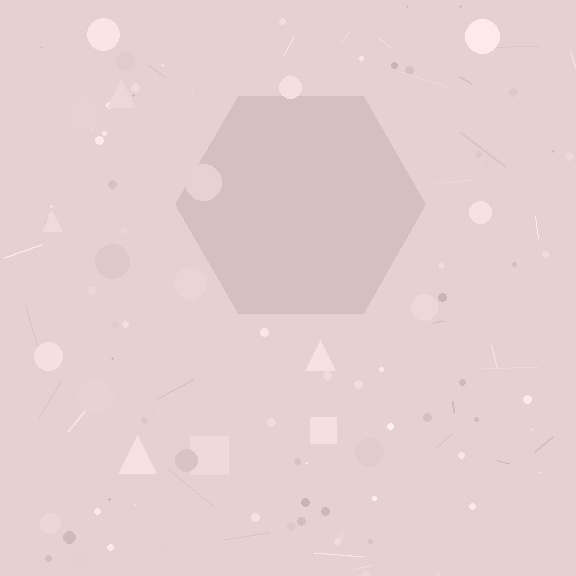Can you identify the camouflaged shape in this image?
The camouflaged shape is a hexagon.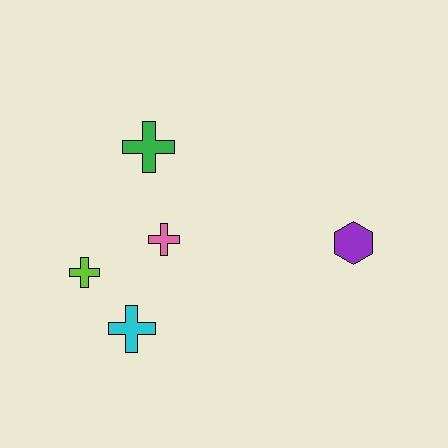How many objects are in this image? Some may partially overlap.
There are 5 objects.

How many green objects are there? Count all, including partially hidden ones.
There is 1 green object.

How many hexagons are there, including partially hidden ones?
There is 1 hexagon.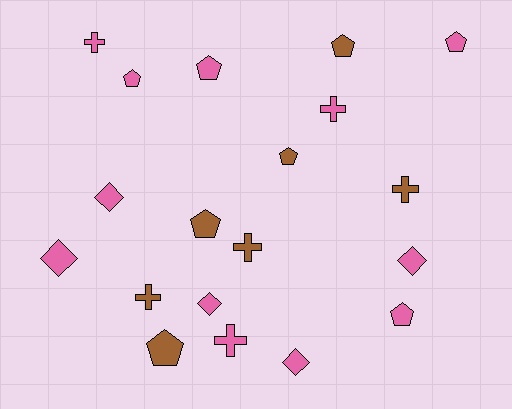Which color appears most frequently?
Pink, with 12 objects.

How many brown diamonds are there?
There are no brown diamonds.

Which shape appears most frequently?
Pentagon, with 8 objects.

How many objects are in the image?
There are 19 objects.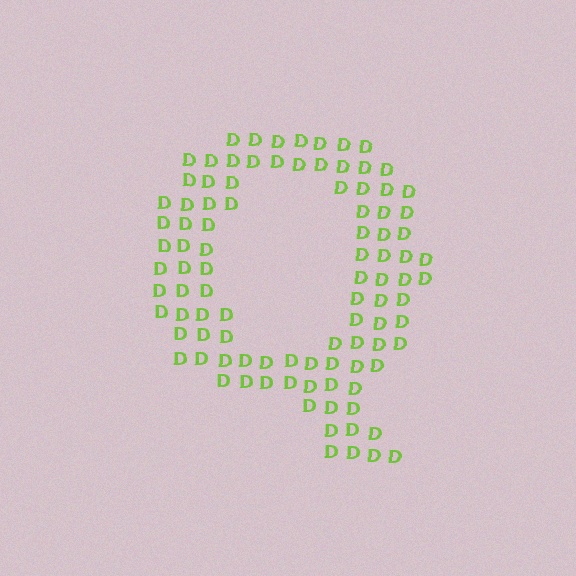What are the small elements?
The small elements are letter D's.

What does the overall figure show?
The overall figure shows the letter Q.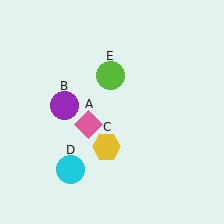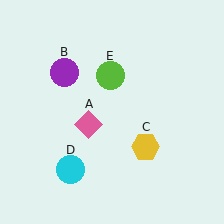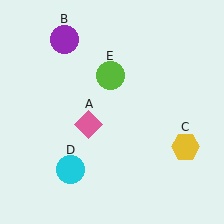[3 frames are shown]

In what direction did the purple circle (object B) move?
The purple circle (object B) moved up.